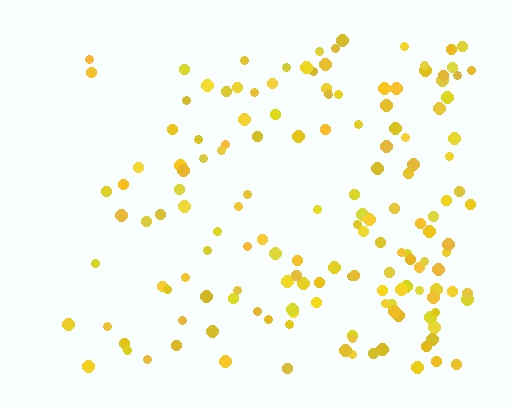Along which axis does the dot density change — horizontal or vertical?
Horizontal.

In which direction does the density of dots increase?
From left to right, with the right side densest.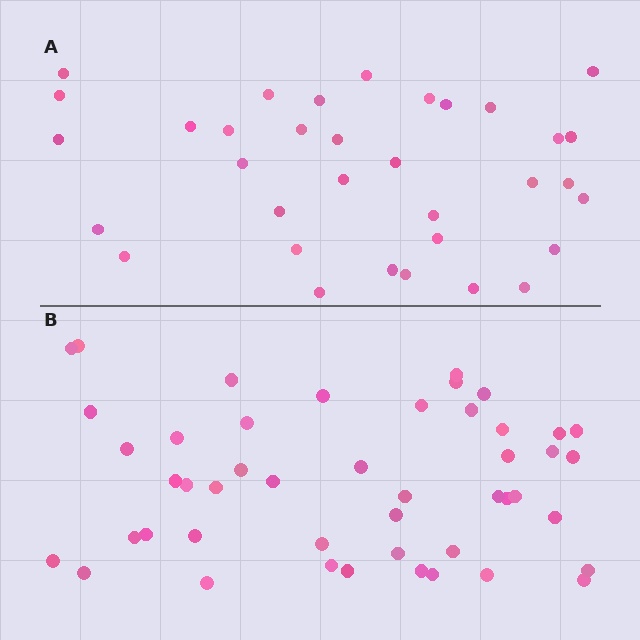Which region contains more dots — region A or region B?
Region B (the bottom region) has more dots.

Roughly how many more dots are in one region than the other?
Region B has approximately 15 more dots than region A.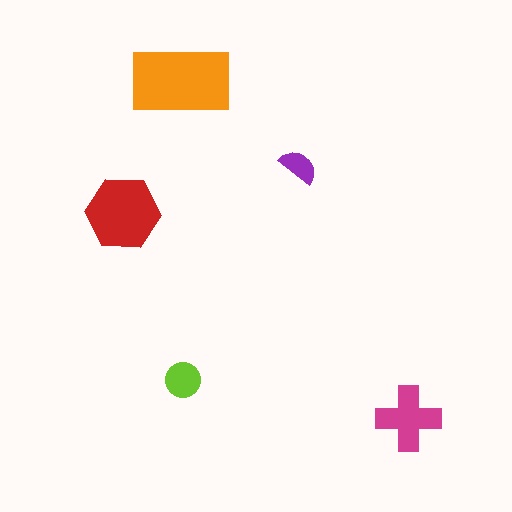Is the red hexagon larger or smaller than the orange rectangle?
Smaller.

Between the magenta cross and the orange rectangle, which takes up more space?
The orange rectangle.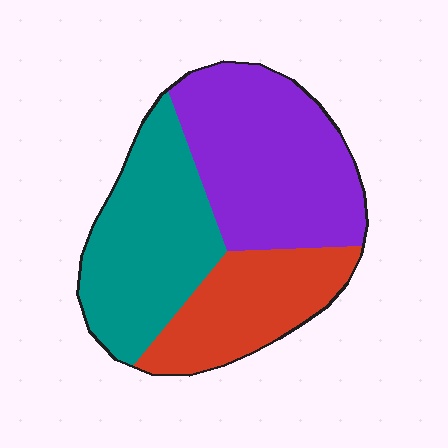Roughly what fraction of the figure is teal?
Teal takes up about one third (1/3) of the figure.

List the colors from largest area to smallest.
From largest to smallest: purple, teal, red.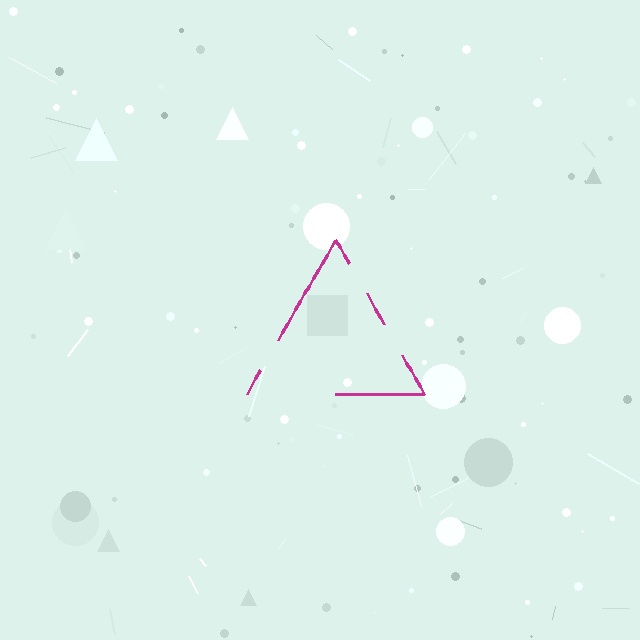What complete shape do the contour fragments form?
The contour fragments form a triangle.